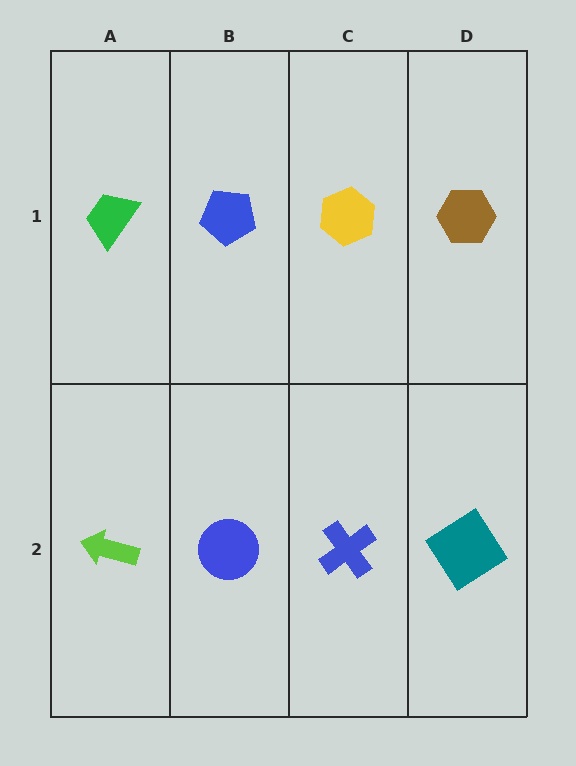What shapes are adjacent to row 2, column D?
A brown hexagon (row 1, column D), a blue cross (row 2, column C).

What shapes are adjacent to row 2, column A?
A green trapezoid (row 1, column A), a blue circle (row 2, column B).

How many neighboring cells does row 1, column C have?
3.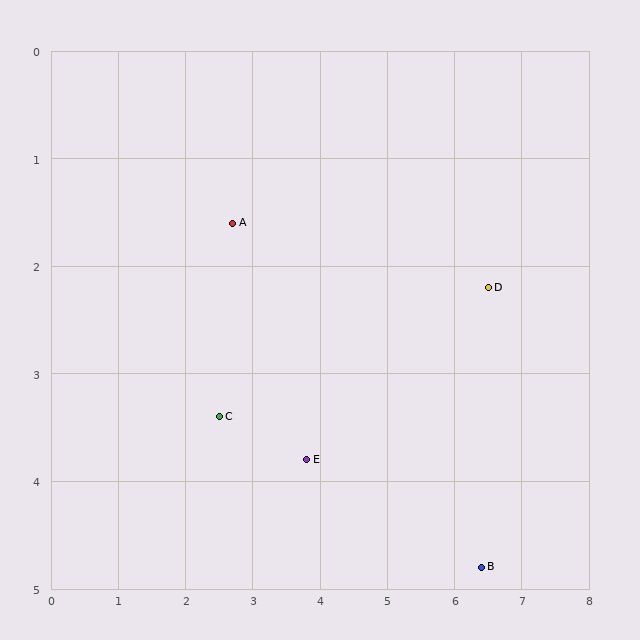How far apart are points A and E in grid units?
Points A and E are about 2.5 grid units apart.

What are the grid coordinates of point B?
Point B is at approximately (6.4, 4.8).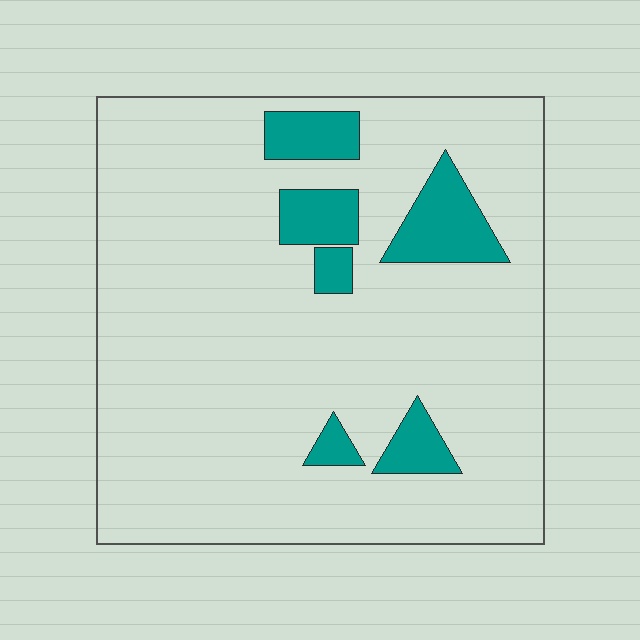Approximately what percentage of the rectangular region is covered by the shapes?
Approximately 10%.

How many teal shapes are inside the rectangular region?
6.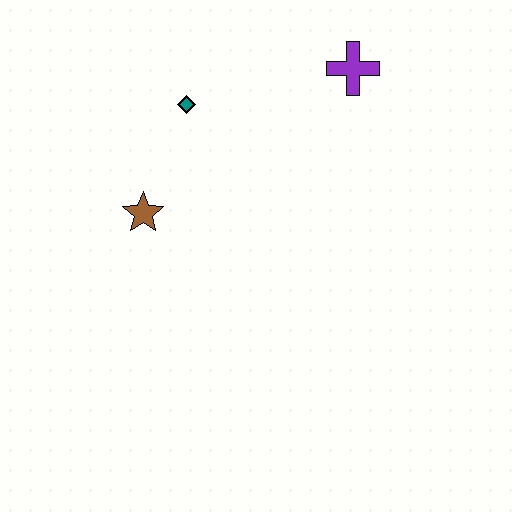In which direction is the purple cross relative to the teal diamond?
The purple cross is to the right of the teal diamond.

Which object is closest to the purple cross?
The teal diamond is closest to the purple cross.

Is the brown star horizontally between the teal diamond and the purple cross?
No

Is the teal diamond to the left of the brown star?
No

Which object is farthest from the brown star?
The purple cross is farthest from the brown star.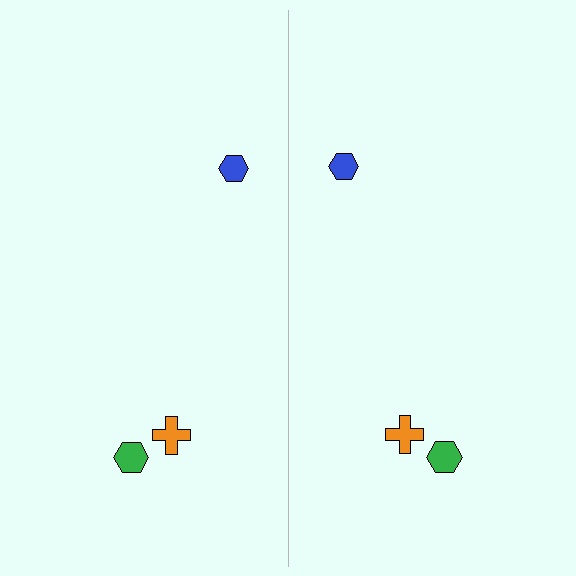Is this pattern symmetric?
Yes, this pattern has bilateral (reflection) symmetry.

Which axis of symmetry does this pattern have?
The pattern has a vertical axis of symmetry running through the center of the image.